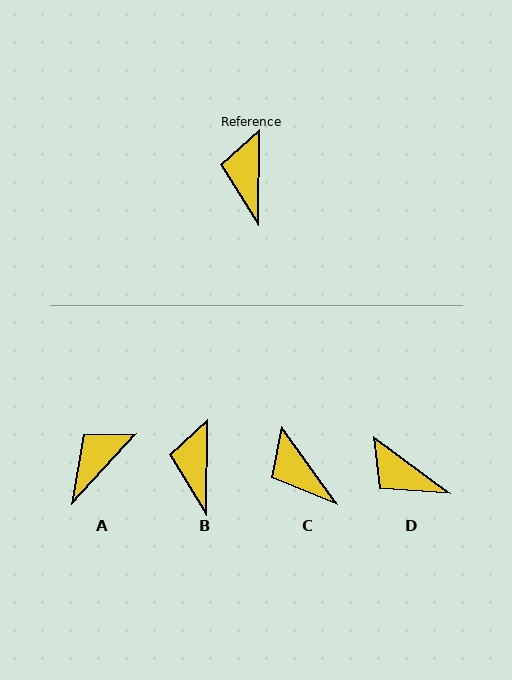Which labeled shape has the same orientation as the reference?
B.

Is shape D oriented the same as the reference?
No, it is off by about 54 degrees.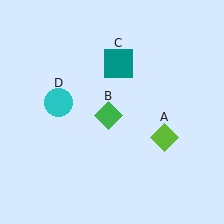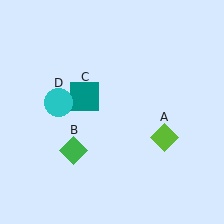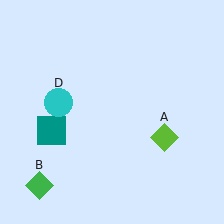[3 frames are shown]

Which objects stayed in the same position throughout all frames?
Lime diamond (object A) and cyan circle (object D) remained stationary.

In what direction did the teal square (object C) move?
The teal square (object C) moved down and to the left.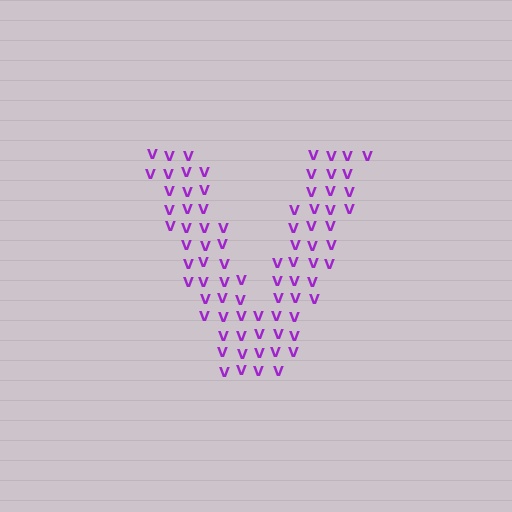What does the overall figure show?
The overall figure shows the letter V.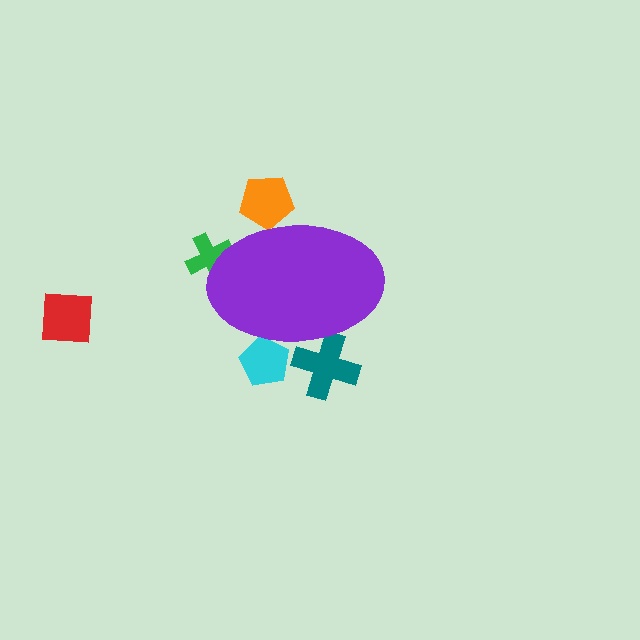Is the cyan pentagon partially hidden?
Yes, the cyan pentagon is partially hidden behind the purple ellipse.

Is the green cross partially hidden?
Yes, the green cross is partially hidden behind the purple ellipse.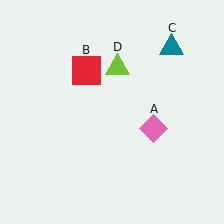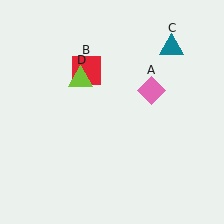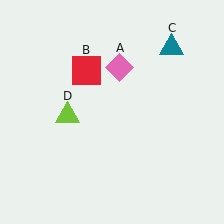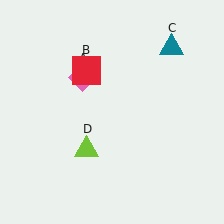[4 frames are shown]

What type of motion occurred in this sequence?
The pink diamond (object A), lime triangle (object D) rotated counterclockwise around the center of the scene.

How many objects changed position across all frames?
2 objects changed position: pink diamond (object A), lime triangle (object D).